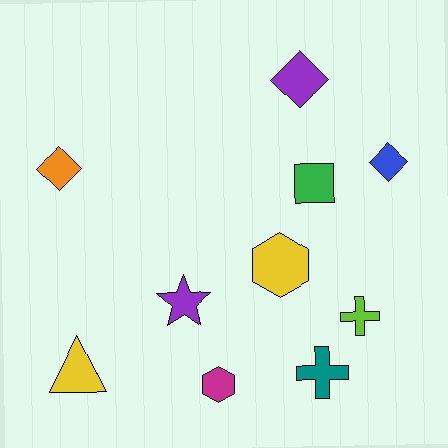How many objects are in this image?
There are 10 objects.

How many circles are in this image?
There are no circles.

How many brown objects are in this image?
There are no brown objects.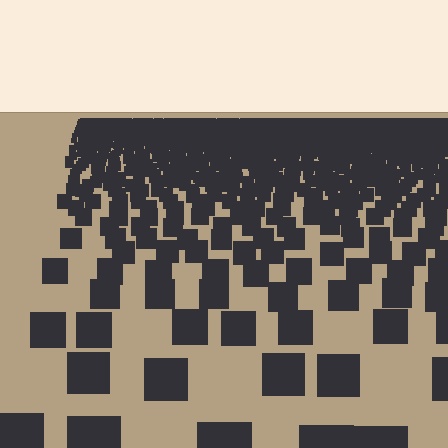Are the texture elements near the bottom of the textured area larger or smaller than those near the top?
Larger. Near the bottom, elements are closer to the viewer and appear at a bigger on-screen size.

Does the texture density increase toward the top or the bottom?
Density increases toward the top.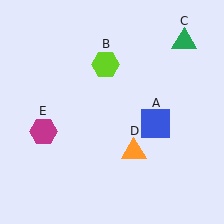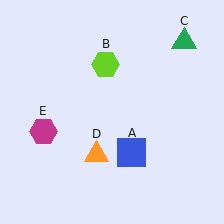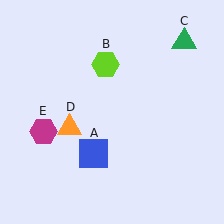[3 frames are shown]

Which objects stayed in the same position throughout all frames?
Lime hexagon (object B) and green triangle (object C) and magenta hexagon (object E) remained stationary.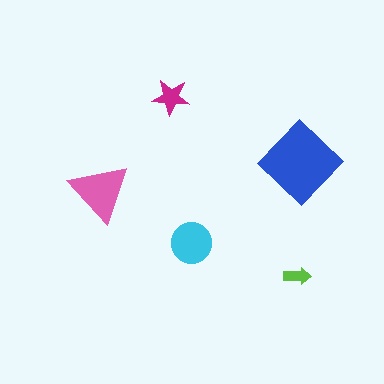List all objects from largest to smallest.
The blue diamond, the pink triangle, the cyan circle, the magenta star, the lime arrow.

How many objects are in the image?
There are 5 objects in the image.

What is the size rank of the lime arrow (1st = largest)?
5th.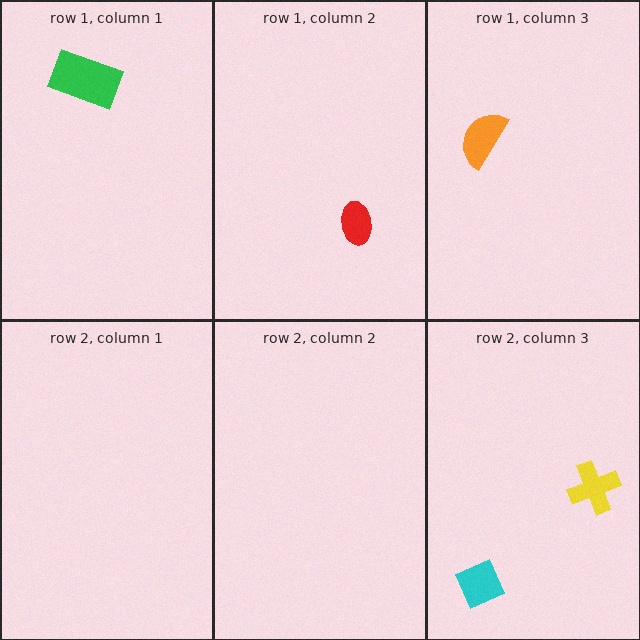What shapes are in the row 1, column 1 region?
The green rectangle.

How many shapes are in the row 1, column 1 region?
1.